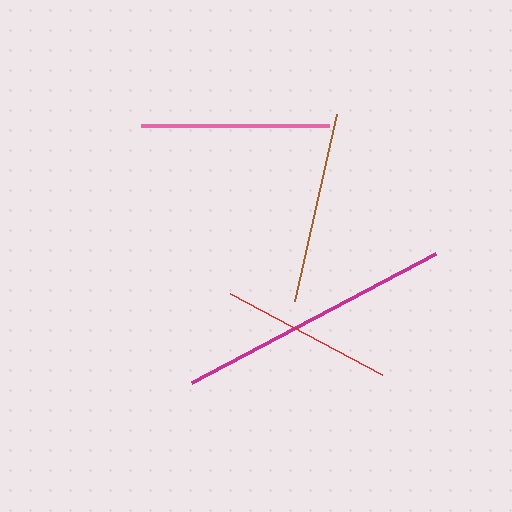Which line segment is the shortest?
The red line is the shortest at approximately 172 pixels.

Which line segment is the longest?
The magenta line is the longest at approximately 276 pixels.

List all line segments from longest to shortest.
From longest to shortest: magenta, brown, pink, red.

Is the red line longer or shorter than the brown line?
The brown line is longer than the red line.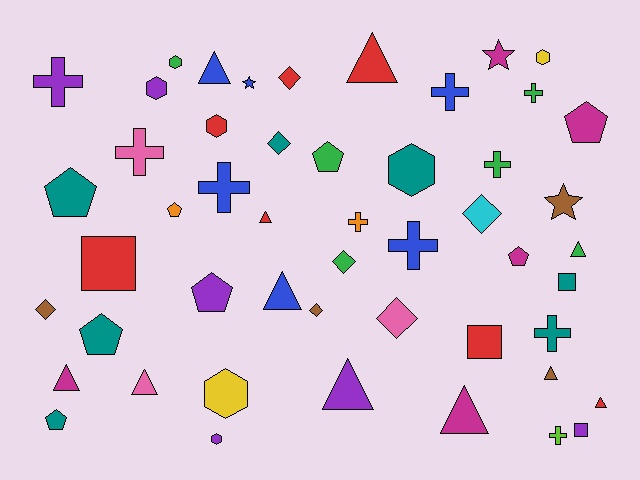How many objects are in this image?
There are 50 objects.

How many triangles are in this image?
There are 11 triangles.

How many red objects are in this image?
There are 7 red objects.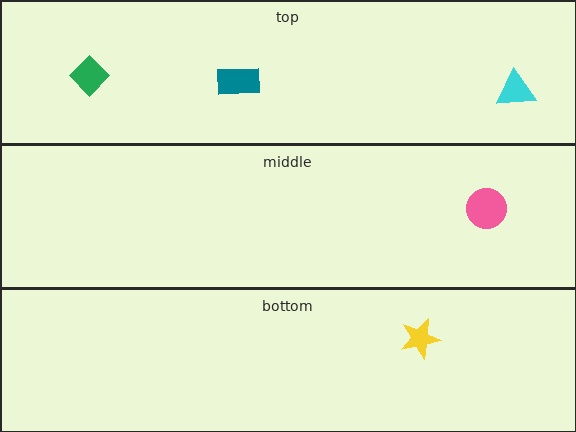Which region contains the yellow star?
The bottom region.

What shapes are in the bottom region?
The yellow star.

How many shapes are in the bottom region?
1.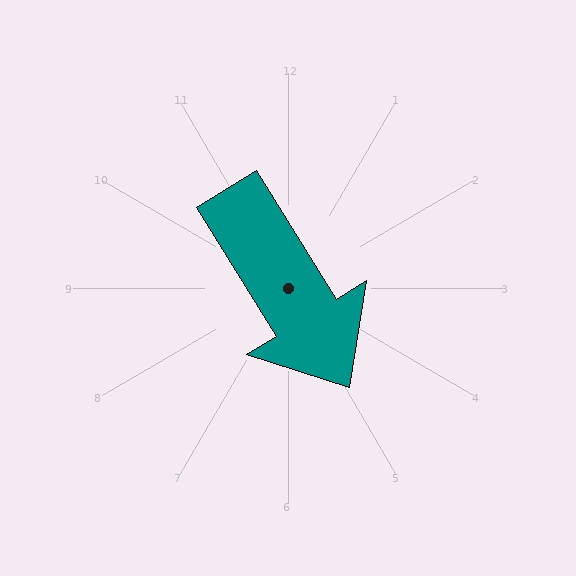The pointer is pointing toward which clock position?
Roughly 5 o'clock.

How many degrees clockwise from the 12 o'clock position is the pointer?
Approximately 148 degrees.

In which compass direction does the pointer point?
Southeast.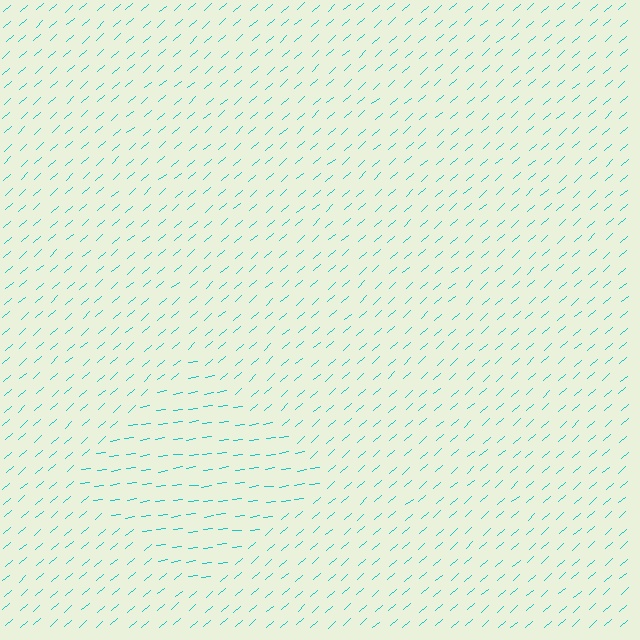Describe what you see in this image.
The image is filled with small cyan line segments. A diamond region in the image has lines oriented differently from the surrounding lines, creating a visible texture boundary.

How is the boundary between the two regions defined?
The boundary is defined purely by a change in line orientation (approximately 34 degrees difference). All lines are the same color and thickness.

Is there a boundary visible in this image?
Yes, there is a texture boundary formed by a change in line orientation.